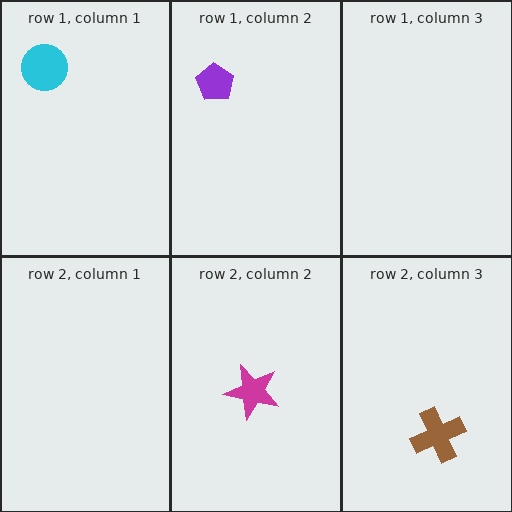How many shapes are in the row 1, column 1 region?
1.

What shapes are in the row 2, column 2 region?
The magenta star.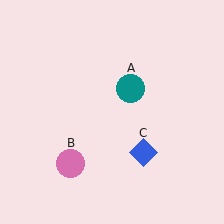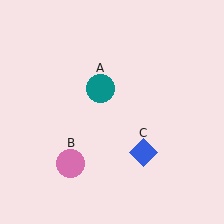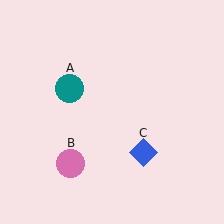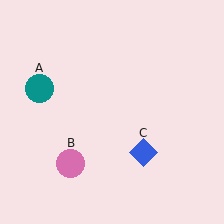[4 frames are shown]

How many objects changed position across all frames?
1 object changed position: teal circle (object A).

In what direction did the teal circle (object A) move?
The teal circle (object A) moved left.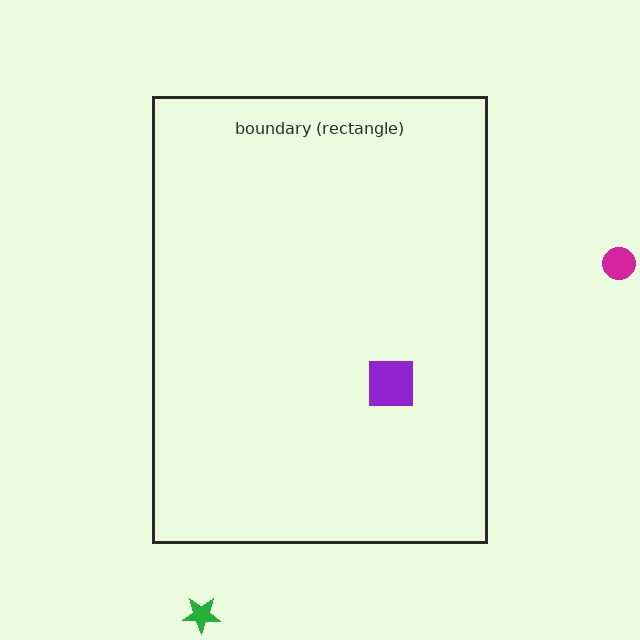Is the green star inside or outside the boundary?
Outside.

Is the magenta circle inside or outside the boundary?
Outside.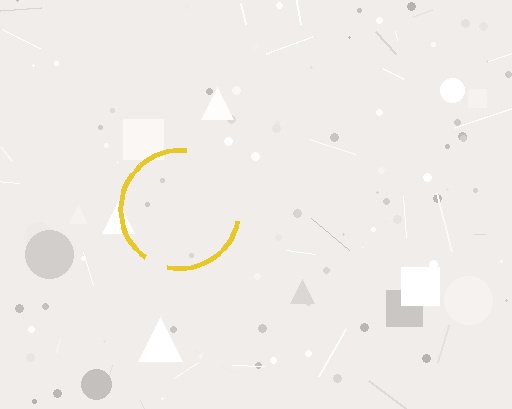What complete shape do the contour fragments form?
The contour fragments form a circle.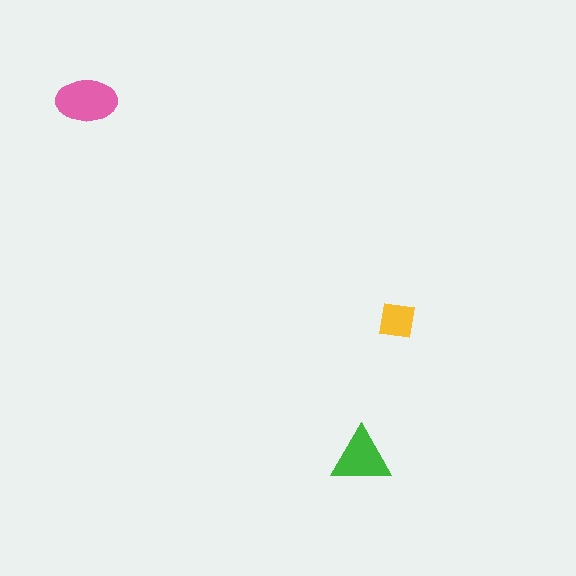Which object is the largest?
The pink ellipse.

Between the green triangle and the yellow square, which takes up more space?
The green triangle.